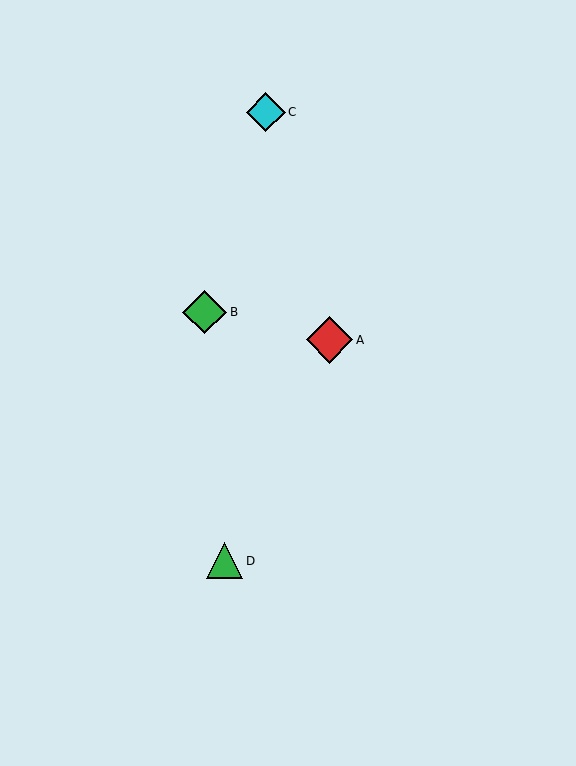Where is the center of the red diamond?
The center of the red diamond is at (330, 340).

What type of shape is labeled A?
Shape A is a red diamond.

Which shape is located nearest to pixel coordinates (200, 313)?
The green diamond (labeled B) at (205, 312) is nearest to that location.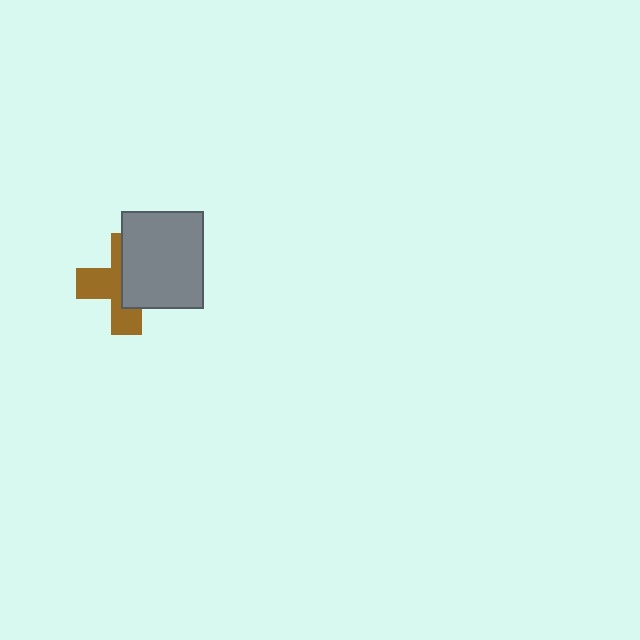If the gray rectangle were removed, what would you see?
You would see the complete brown cross.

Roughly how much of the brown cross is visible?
About half of it is visible (roughly 50%).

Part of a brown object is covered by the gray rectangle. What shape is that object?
It is a cross.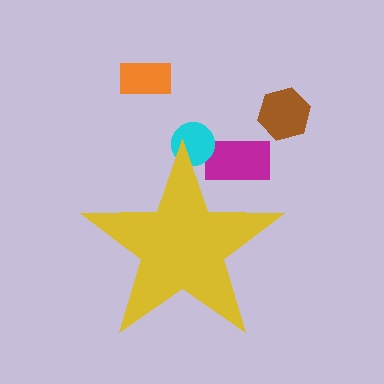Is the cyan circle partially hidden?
Yes, the cyan circle is partially hidden behind the yellow star.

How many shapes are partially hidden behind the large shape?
2 shapes are partially hidden.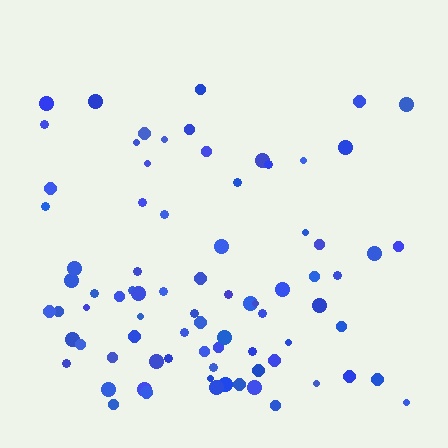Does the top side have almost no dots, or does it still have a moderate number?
Still a moderate number, just noticeably fewer than the bottom.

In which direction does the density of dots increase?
From top to bottom, with the bottom side densest.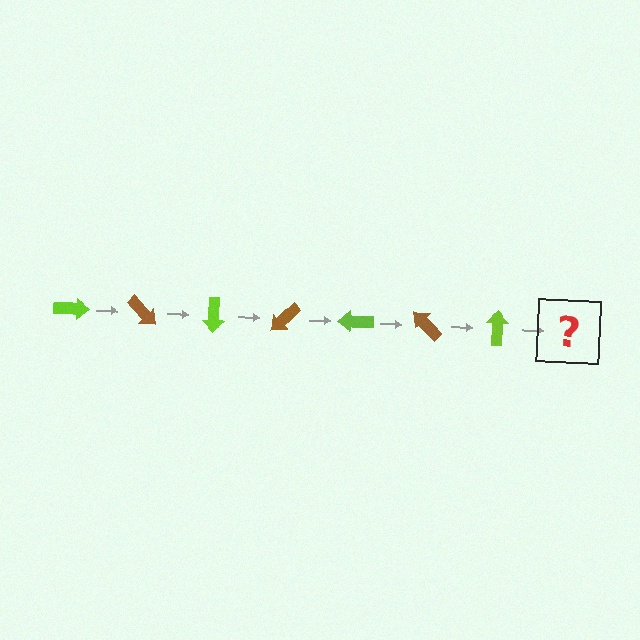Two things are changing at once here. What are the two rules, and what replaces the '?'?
The two rules are that it rotates 45 degrees each step and the color cycles through lime and brown. The '?' should be a brown arrow, rotated 315 degrees from the start.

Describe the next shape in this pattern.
It should be a brown arrow, rotated 315 degrees from the start.